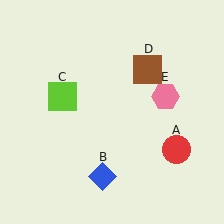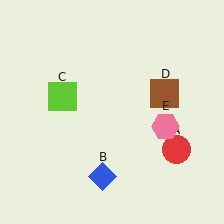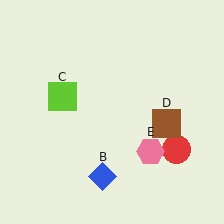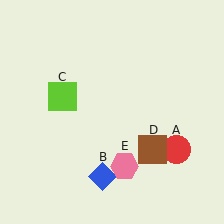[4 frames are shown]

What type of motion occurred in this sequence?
The brown square (object D), pink hexagon (object E) rotated clockwise around the center of the scene.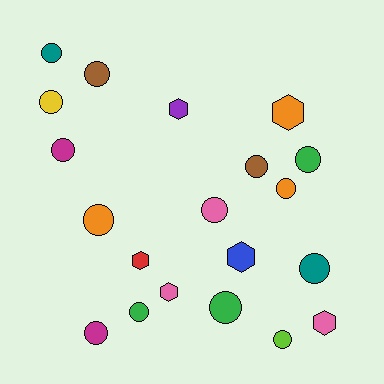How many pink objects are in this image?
There are 3 pink objects.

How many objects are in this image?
There are 20 objects.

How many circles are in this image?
There are 14 circles.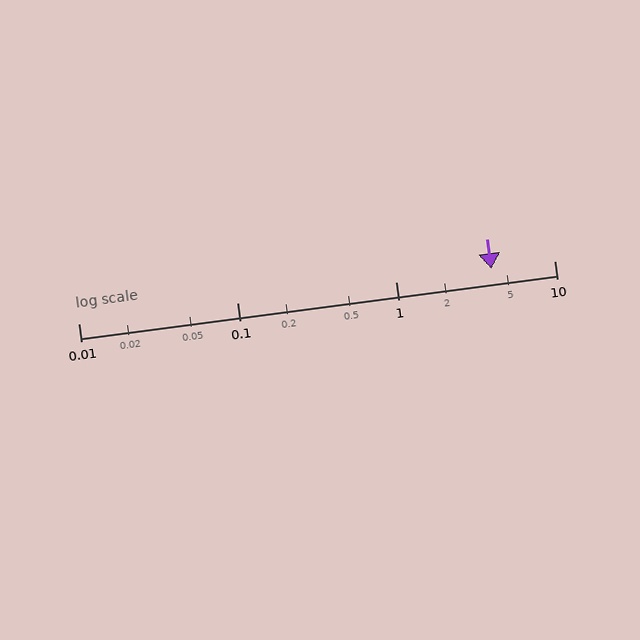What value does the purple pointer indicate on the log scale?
The pointer indicates approximately 4.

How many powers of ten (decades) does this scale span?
The scale spans 3 decades, from 0.01 to 10.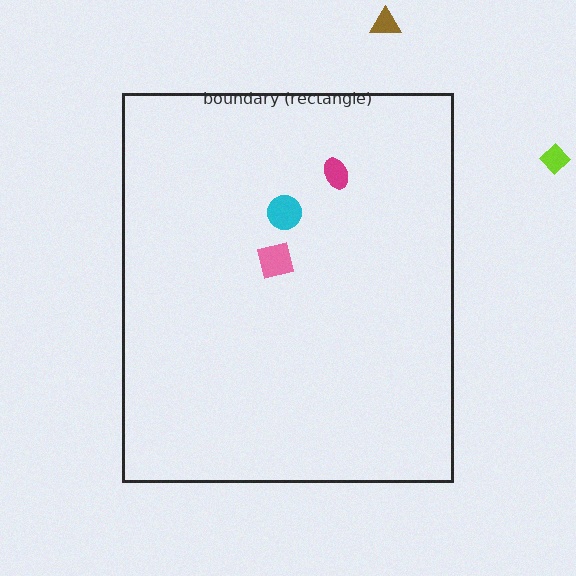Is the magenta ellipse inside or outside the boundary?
Inside.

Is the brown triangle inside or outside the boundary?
Outside.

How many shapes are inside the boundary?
3 inside, 2 outside.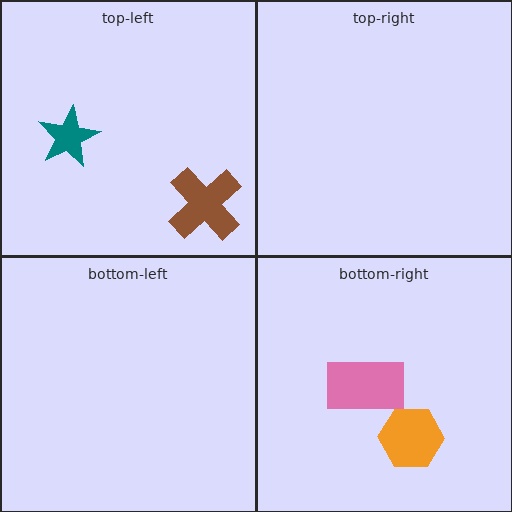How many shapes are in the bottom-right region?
2.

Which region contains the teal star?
The top-left region.